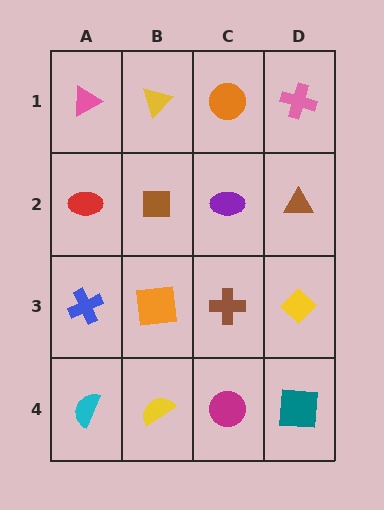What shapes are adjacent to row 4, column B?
An orange square (row 3, column B), a cyan semicircle (row 4, column A), a magenta circle (row 4, column C).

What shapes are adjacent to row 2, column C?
An orange circle (row 1, column C), a brown cross (row 3, column C), a brown square (row 2, column B), a brown triangle (row 2, column D).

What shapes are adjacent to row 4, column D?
A yellow diamond (row 3, column D), a magenta circle (row 4, column C).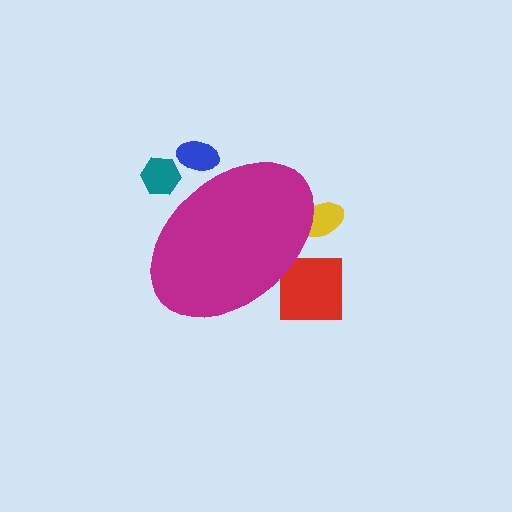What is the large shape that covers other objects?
A magenta ellipse.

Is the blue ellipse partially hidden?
Yes, the blue ellipse is partially hidden behind the magenta ellipse.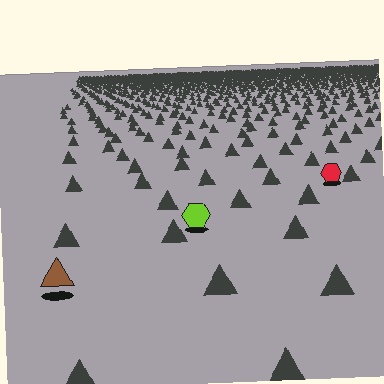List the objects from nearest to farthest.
From nearest to farthest: the brown triangle, the lime hexagon, the red hexagon.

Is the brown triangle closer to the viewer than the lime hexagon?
Yes. The brown triangle is closer — you can tell from the texture gradient: the ground texture is coarser near it.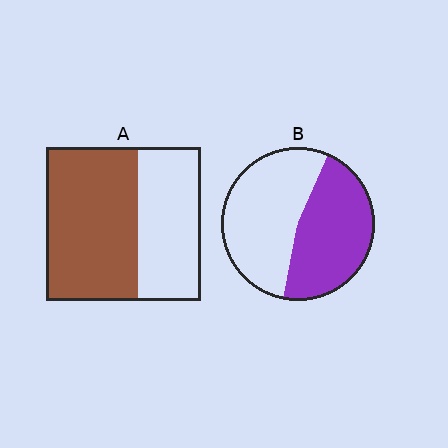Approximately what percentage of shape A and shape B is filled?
A is approximately 60% and B is approximately 45%.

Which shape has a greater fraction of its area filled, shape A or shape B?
Shape A.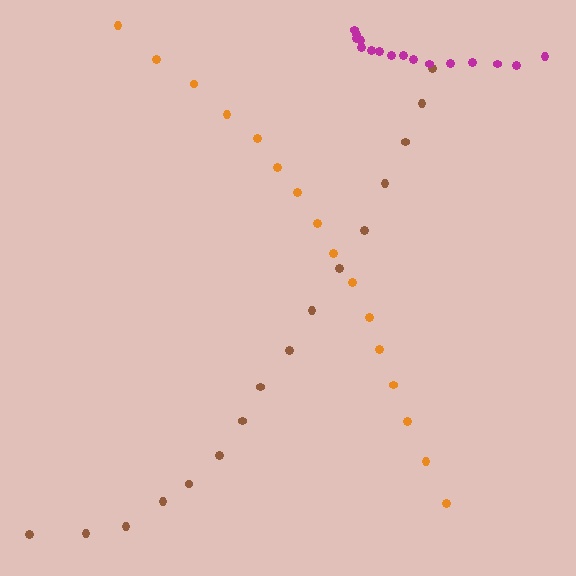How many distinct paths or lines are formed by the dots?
There are 3 distinct paths.